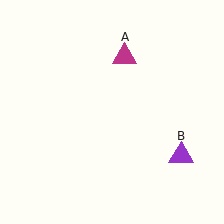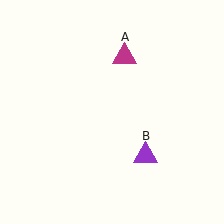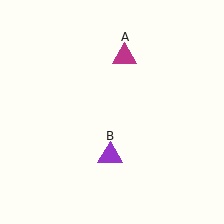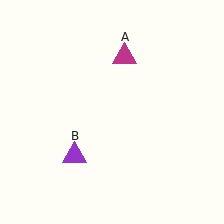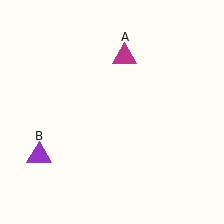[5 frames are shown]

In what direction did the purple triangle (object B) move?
The purple triangle (object B) moved left.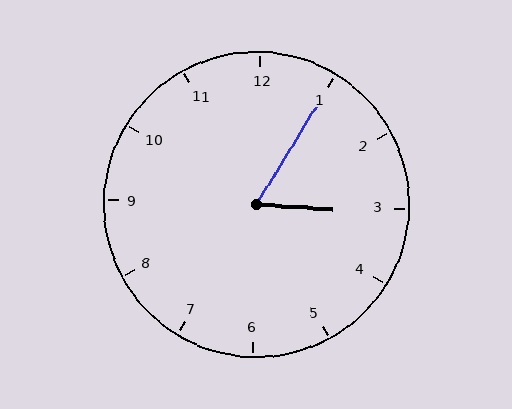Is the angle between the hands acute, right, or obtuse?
It is acute.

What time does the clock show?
3:05.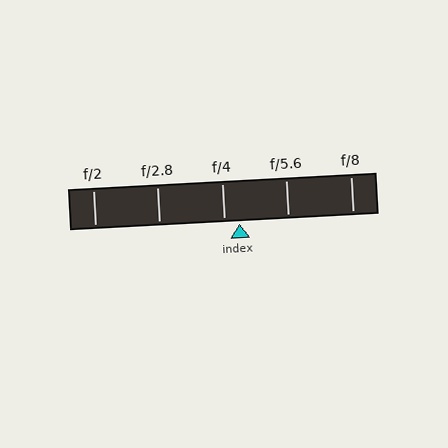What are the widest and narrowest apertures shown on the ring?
The widest aperture shown is f/2 and the narrowest is f/8.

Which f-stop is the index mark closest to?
The index mark is closest to f/4.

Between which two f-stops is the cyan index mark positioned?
The index mark is between f/4 and f/5.6.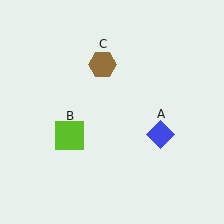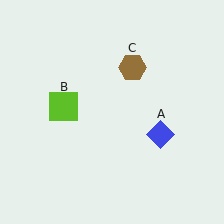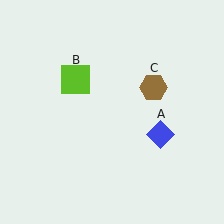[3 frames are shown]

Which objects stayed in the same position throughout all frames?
Blue diamond (object A) remained stationary.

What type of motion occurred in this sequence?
The lime square (object B), brown hexagon (object C) rotated clockwise around the center of the scene.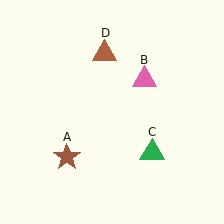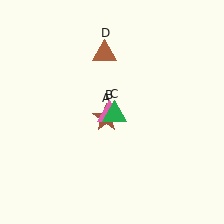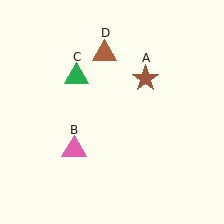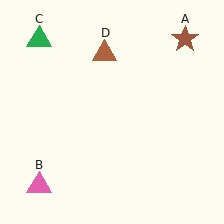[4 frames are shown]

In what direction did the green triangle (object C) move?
The green triangle (object C) moved up and to the left.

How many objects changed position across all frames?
3 objects changed position: brown star (object A), pink triangle (object B), green triangle (object C).